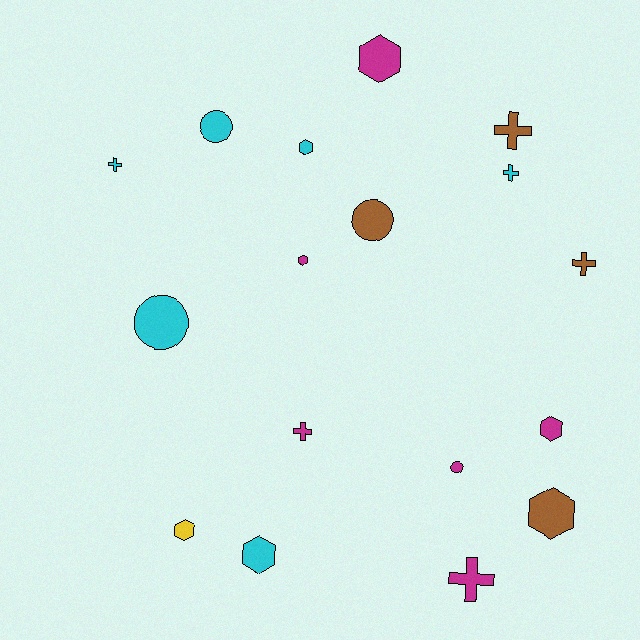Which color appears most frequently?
Cyan, with 6 objects.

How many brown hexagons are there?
There is 1 brown hexagon.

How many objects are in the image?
There are 17 objects.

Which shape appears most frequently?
Hexagon, with 7 objects.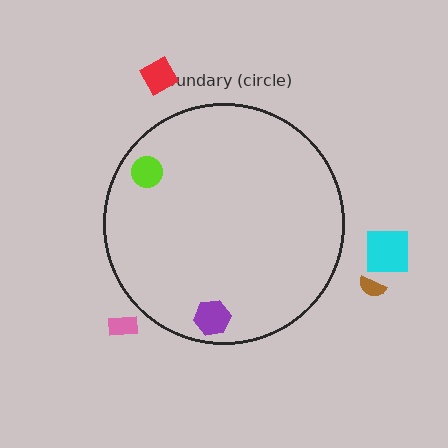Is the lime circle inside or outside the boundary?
Inside.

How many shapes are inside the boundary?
2 inside, 4 outside.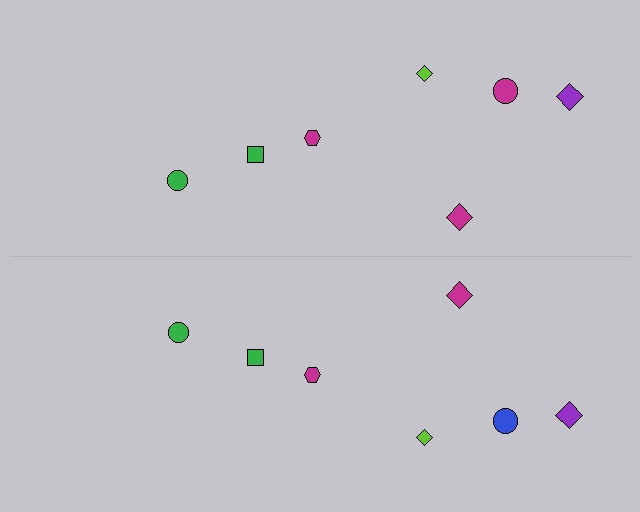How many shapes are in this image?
There are 14 shapes in this image.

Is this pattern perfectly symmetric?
No, the pattern is not perfectly symmetric. The blue circle on the bottom side breaks the symmetry — its mirror counterpart is magenta.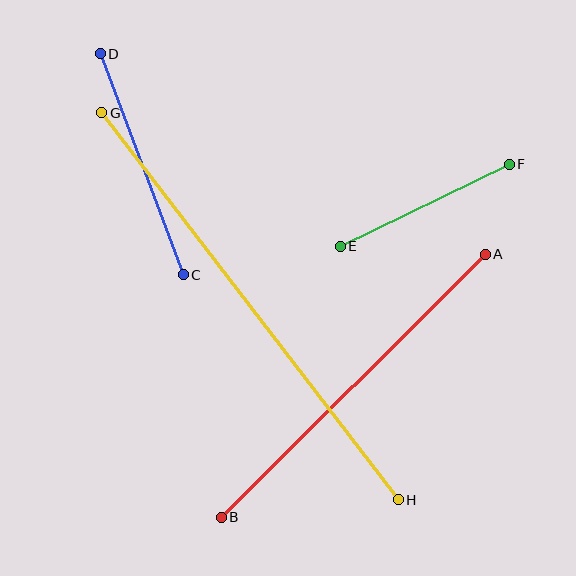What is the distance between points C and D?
The distance is approximately 236 pixels.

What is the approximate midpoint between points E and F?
The midpoint is at approximately (425, 205) pixels.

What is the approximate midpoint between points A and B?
The midpoint is at approximately (353, 386) pixels.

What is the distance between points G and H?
The distance is approximately 487 pixels.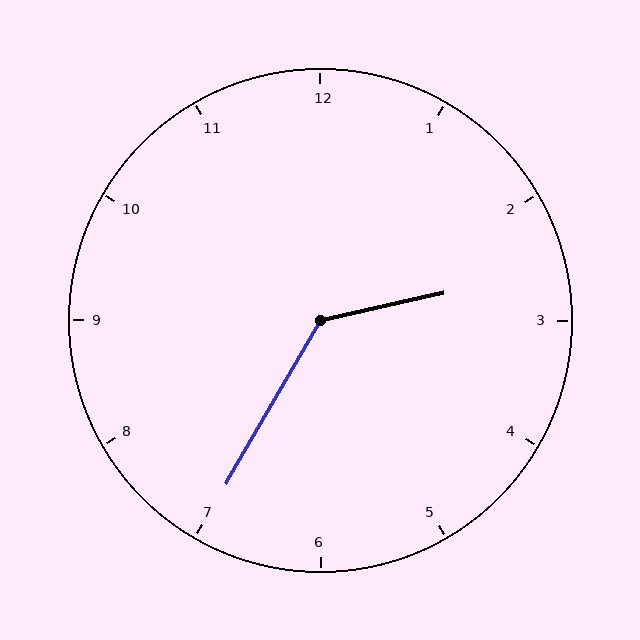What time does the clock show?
2:35.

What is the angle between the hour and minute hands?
Approximately 132 degrees.